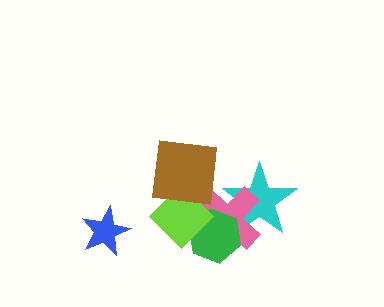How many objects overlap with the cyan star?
2 objects overlap with the cyan star.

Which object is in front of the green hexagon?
The lime diamond is in front of the green hexagon.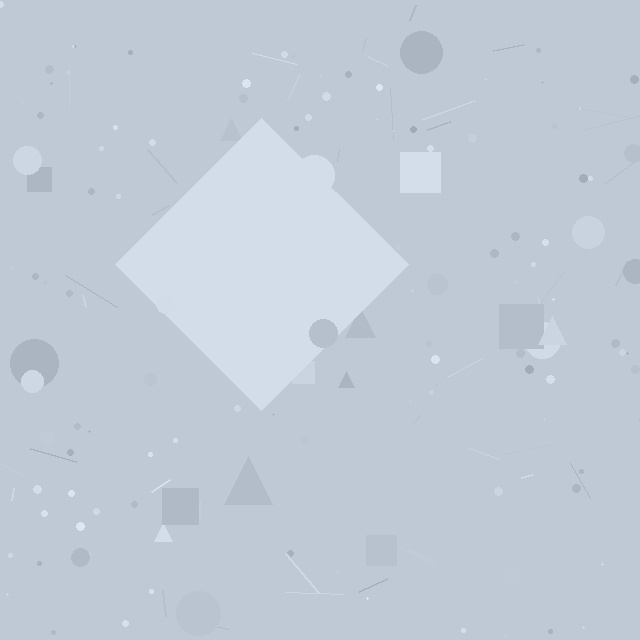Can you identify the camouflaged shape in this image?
The camouflaged shape is a diamond.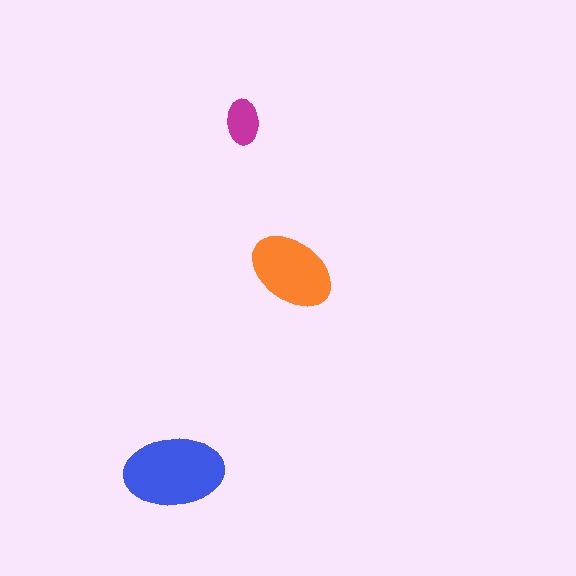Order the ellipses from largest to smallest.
the blue one, the orange one, the magenta one.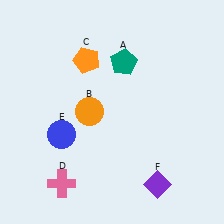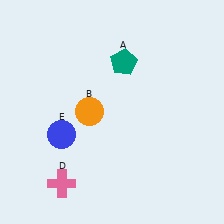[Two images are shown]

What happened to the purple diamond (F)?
The purple diamond (F) was removed in Image 2. It was in the bottom-right area of Image 1.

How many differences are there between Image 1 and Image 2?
There are 2 differences between the two images.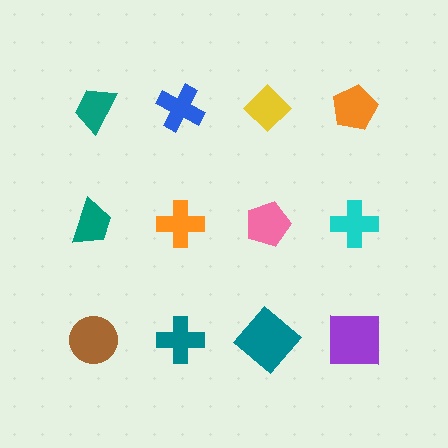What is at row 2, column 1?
A teal trapezoid.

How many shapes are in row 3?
4 shapes.